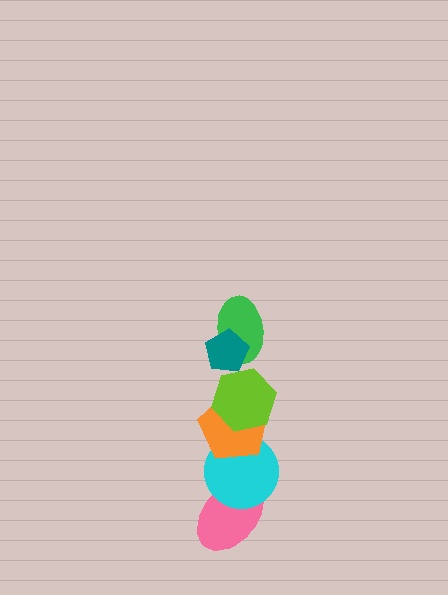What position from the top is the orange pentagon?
The orange pentagon is 4th from the top.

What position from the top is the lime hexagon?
The lime hexagon is 3rd from the top.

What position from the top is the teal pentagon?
The teal pentagon is 1st from the top.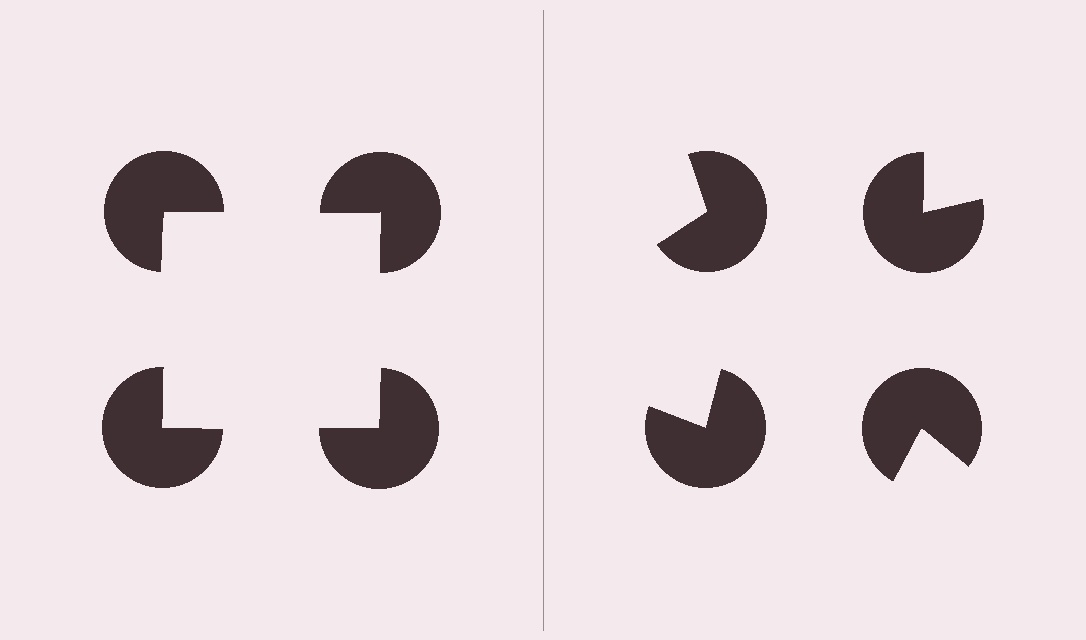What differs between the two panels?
The pac-man discs are positioned identically on both sides; only the wedge orientations differ. On the left they align to a square; on the right they are misaligned.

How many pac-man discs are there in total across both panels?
8 — 4 on each side.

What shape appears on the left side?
An illusory square.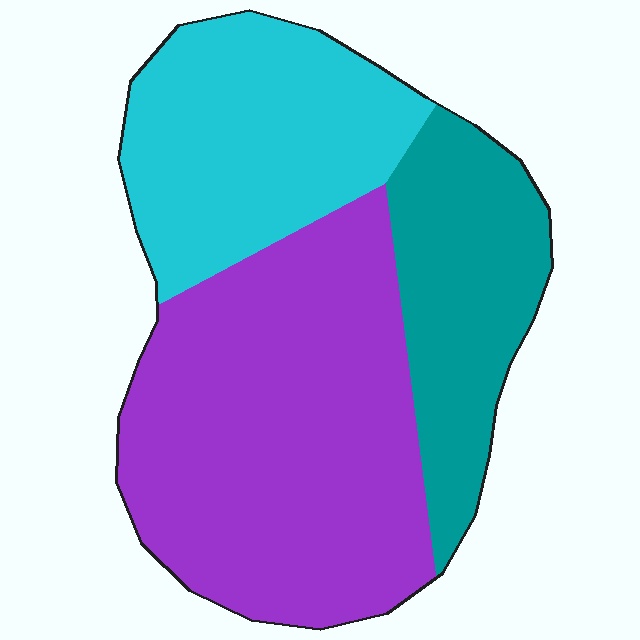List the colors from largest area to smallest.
From largest to smallest: purple, cyan, teal.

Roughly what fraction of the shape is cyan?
Cyan takes up about one quarter (1/4) of the shape.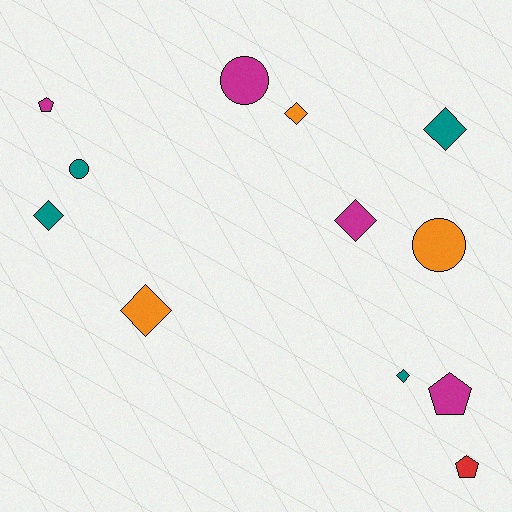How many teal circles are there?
There is 1 teal circle.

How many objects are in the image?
There are 12 objects.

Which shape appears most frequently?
Diamond, with 6 objects.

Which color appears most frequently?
Magenta, with 4 objects.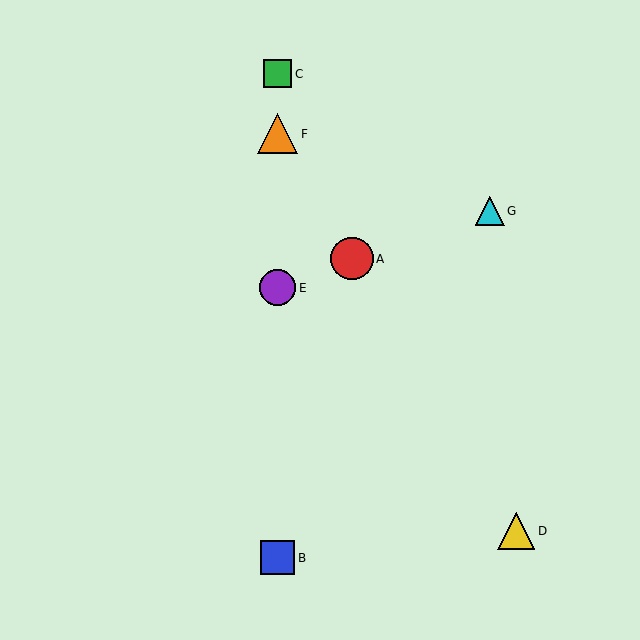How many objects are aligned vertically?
4 objects (B, C, E, F) are aligned vertically.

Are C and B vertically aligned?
Yes, both are at x≈278.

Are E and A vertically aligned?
No, E is at x≈278 and A is at x≈352.